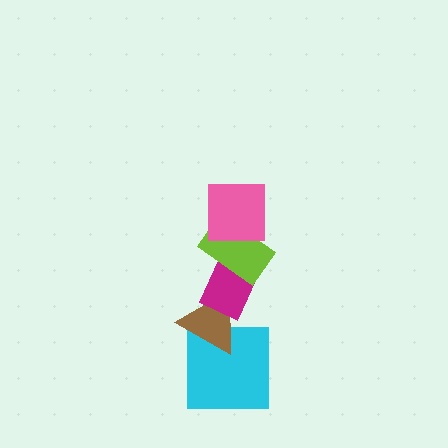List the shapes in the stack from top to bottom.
From top to bottom: the pink square, the lime rectangle, the magenta rectangle, the brown triangle, the cyan square.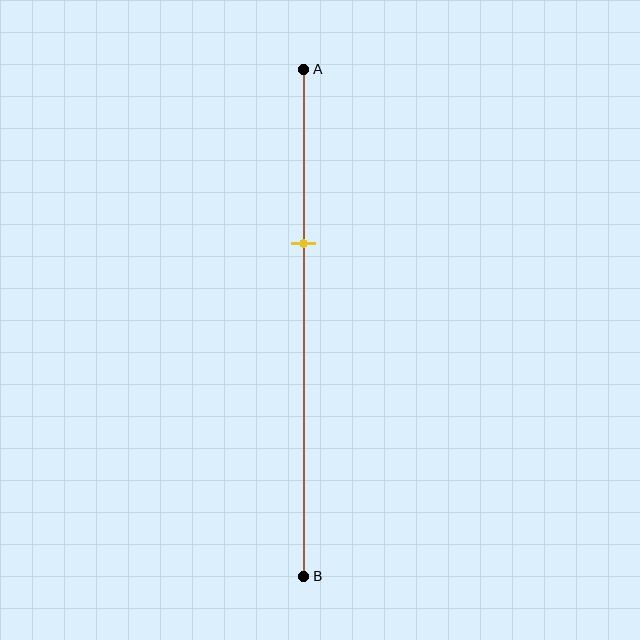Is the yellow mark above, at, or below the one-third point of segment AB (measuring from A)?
The yellow mark is approximately at the one-third point of segment AB.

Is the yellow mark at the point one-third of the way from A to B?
Yes, the mark is approximately at the one-third point.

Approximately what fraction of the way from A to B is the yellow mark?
The yellow mark is approximately 35% of the way from A to B.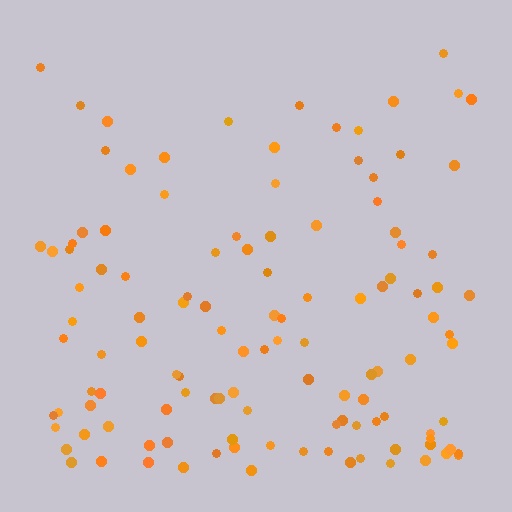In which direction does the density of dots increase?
From top to bottom, with the bottom side densest.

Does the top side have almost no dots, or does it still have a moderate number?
Still a moderate number, just noticeably fewer than the bottom.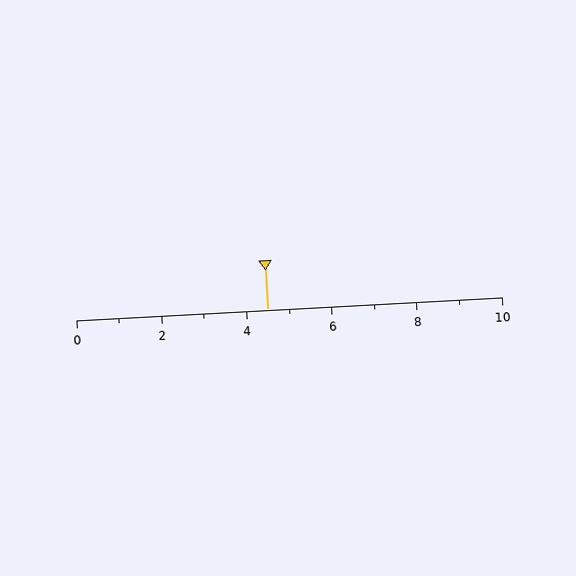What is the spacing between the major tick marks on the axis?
The major ticks are spaced 2 apart.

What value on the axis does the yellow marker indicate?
The marker indicates approximately 4.5.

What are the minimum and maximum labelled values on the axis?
The axis runs from 0 to 10.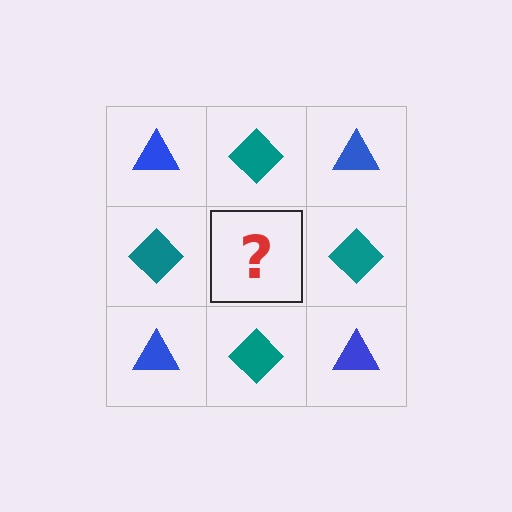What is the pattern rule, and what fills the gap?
The rule is that it alternates blue triangle and teal diamond in a checkerboard pattern. The gap should be filled with a blue triangle.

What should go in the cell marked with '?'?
The missing cell should contain a blue triangle.